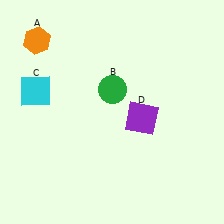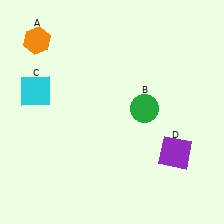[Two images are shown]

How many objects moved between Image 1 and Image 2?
2 objects moved between the two images.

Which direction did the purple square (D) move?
The purple square (D) moved down.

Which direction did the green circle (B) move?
The green circle (B) moved right.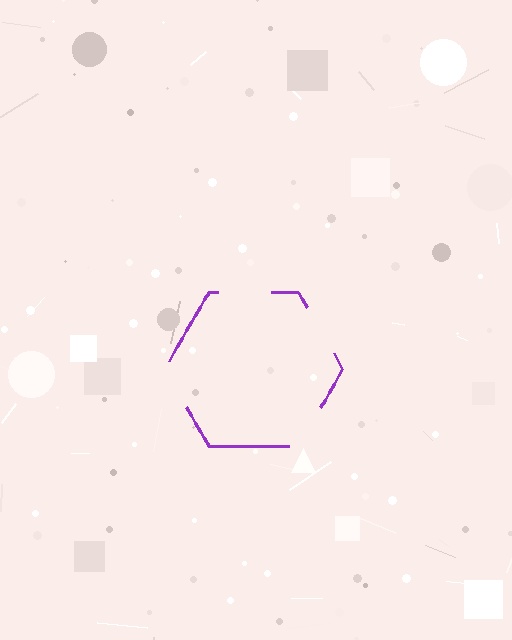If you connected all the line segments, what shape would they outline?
They would outline a hexagon.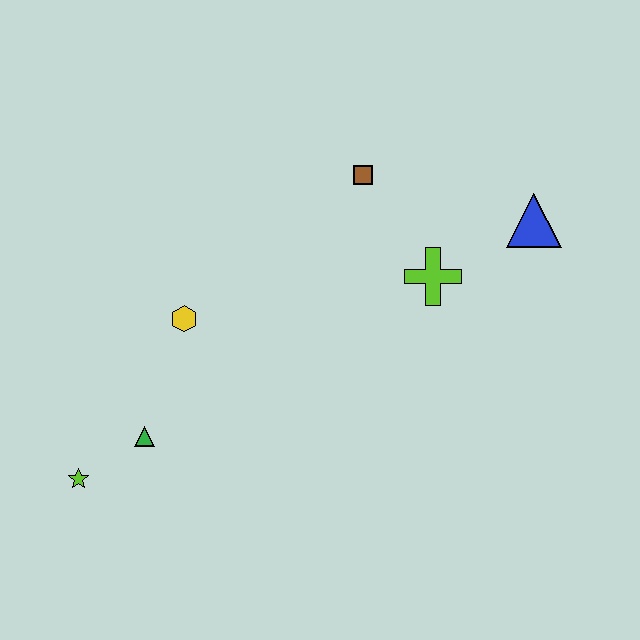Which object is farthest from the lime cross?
The lime star is farthest from the lime cross.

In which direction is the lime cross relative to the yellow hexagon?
The lime cross is to the right of the yellow hexagon.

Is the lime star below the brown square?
Yes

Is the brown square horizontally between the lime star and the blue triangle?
Yes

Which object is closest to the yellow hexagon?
The green triangle is closest to the yellow hexagon.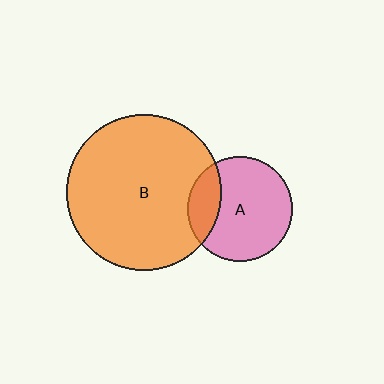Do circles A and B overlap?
Yes.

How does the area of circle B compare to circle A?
Approximately 2.2 times.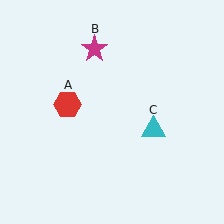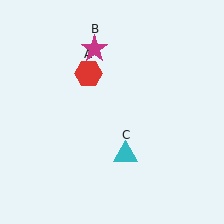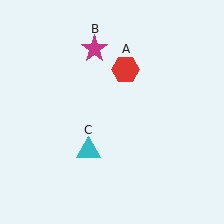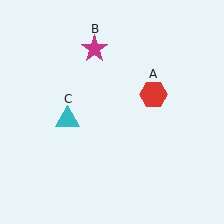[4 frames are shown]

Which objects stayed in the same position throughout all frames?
Magenta star (object B) remained stationary.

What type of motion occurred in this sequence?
The red hexagon (object A), cyan triangle (object C) rotated clockwise around the center of the scene.